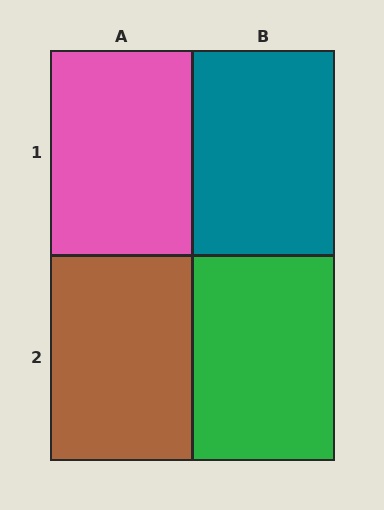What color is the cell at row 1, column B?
Teal.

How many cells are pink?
1 cell is pink.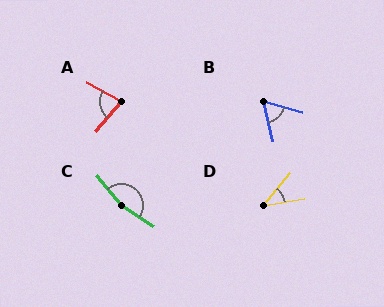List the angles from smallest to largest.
D (41°), B (61°), A (78°), C (163°).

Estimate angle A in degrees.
Approximately 78 degrees.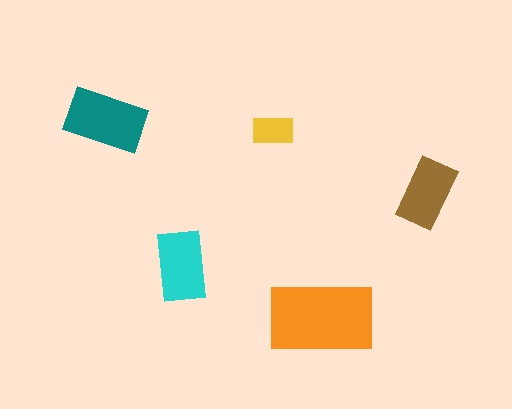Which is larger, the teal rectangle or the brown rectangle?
The teal one.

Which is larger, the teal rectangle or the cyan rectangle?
The teal one.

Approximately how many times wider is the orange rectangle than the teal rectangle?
About 1.5 times wider.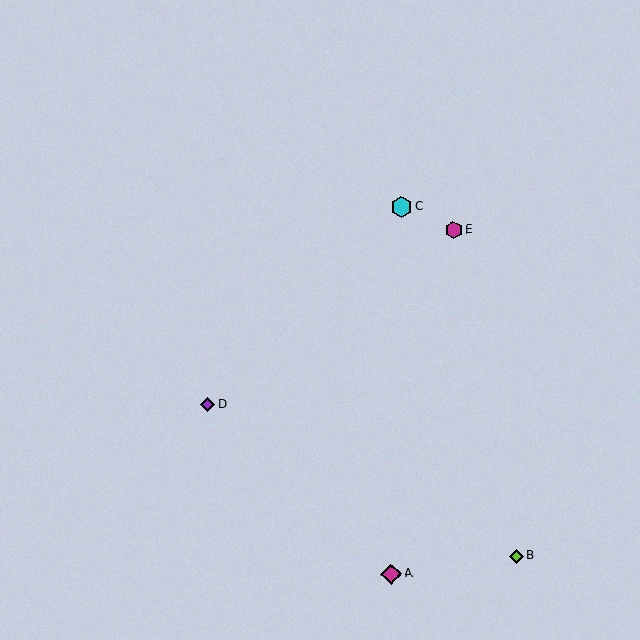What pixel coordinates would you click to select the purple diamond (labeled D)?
Click at (208, 405) to select the purple diamond D.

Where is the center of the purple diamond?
The center of the purple diamond is at (208, 405).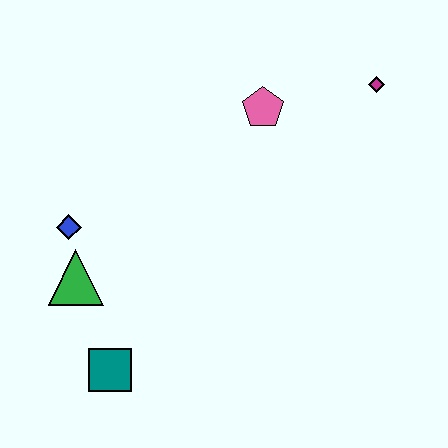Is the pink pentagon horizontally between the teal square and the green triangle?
No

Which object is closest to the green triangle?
The blue diamond is closest to the green triangle.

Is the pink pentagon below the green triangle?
No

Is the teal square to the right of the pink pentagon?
No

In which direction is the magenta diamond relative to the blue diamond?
The magenta diamond is to the right of the blue diamond.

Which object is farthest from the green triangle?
The magenta diamond is farthest from the green triangle.